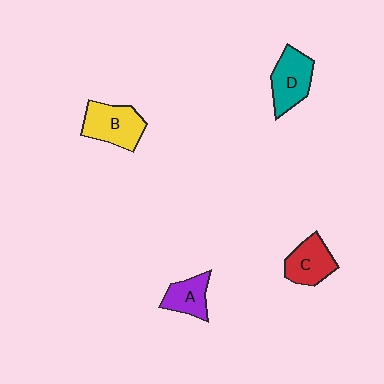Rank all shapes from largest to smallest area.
From largest to smallest: B (yellow), D (teal), C (red), A (purple).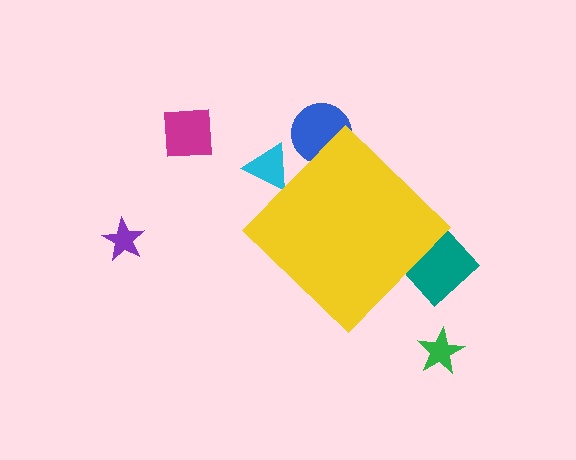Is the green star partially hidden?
No, the green star is fully visible.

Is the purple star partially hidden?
No, the purple star is fully visible.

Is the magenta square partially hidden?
No, the magenta square is fully visible.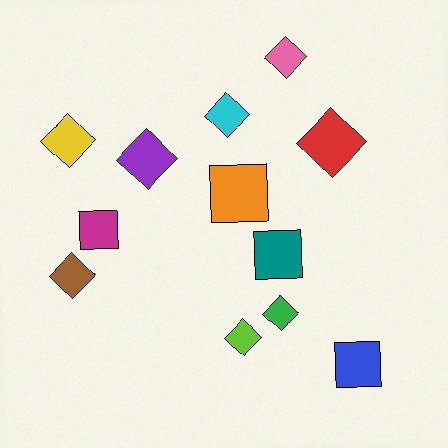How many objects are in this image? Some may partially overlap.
There are 12 objects.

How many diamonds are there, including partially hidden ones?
There are 8 diamonds.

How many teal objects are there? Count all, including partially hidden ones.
There is 1 teal object.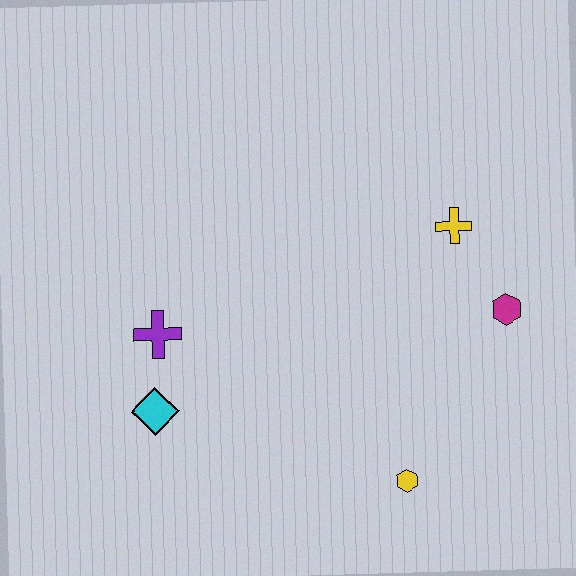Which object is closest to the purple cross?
The cyan diamond is closest to the purple cross.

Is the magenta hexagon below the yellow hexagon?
No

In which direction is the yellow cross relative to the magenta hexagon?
The yellow cross is above the magenta hexagon.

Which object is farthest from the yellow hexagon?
The purple cross is farthest from the yellow hexagon.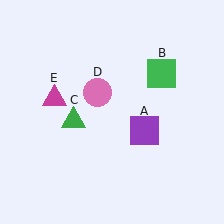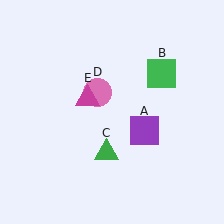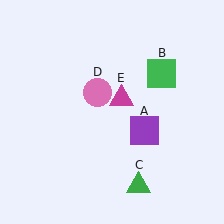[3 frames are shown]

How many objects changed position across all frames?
2 objects changed position: green triangle (object C), magenta triangle (object E).